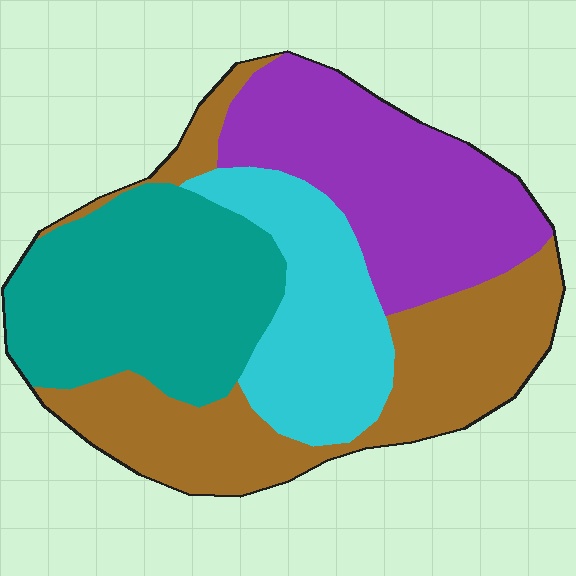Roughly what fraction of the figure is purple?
Purple covers around 25% of the figure.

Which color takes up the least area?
Cyan, at roughly 20%.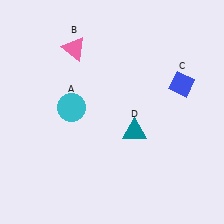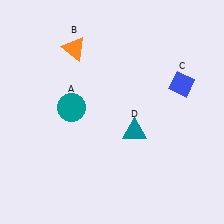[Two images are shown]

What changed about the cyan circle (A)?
In Image 1, A is cyan. In Image 2, it changed to teal.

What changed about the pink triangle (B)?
In Image 1, B is pink. In Image 2, it changed to orange.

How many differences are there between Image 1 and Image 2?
There are 2 differences between the two images.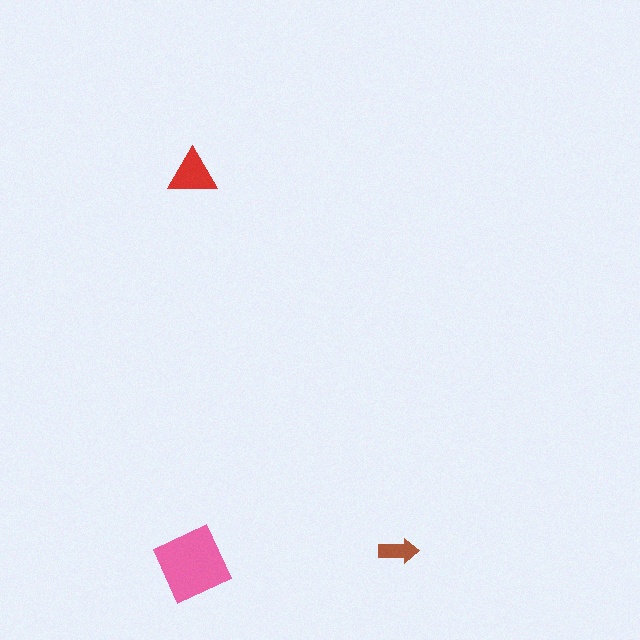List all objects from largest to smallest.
The pink square, the red triangle, the brown arrow.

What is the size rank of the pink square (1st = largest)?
1st.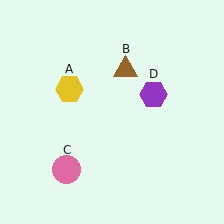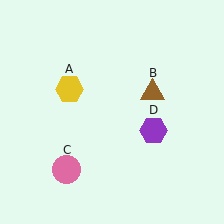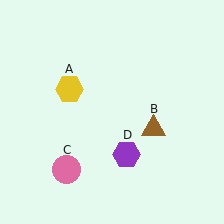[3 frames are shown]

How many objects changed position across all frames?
2 objects changed position: brown triangle (object B), purple hexagon (object D).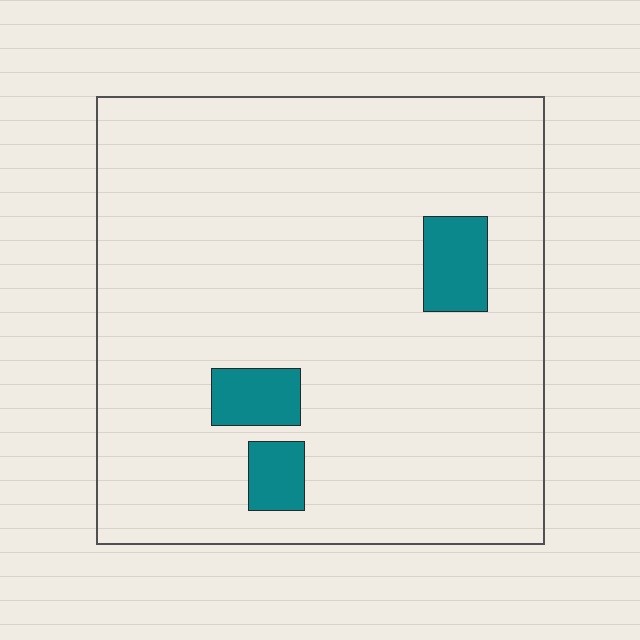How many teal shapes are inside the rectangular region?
3.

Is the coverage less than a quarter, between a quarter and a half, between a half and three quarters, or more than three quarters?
Less than a quarter.